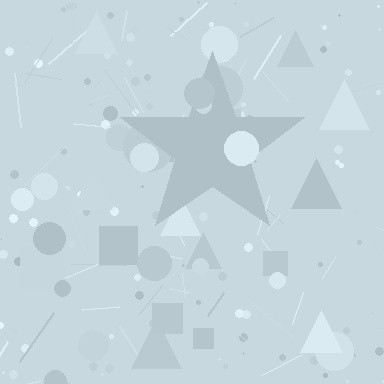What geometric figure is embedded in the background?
A star is embedded in the background.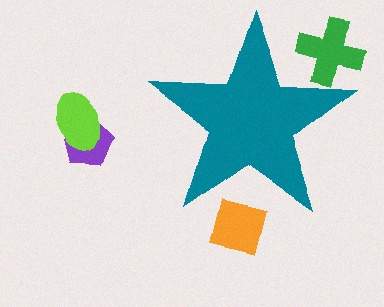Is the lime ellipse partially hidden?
No, the lime ellipse is fully visible.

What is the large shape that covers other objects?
A teal star.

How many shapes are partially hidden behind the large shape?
2 shapes are partially hidden.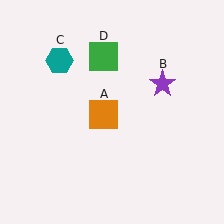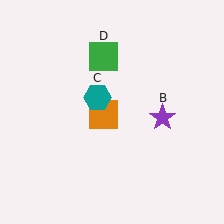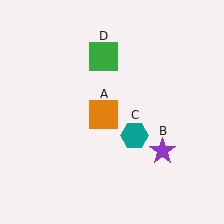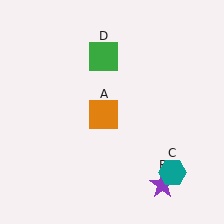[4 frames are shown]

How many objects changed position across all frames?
2 objects changed position: purple star (object B), teal hexagon (object C).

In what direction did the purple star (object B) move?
The purple star (object B) moved down.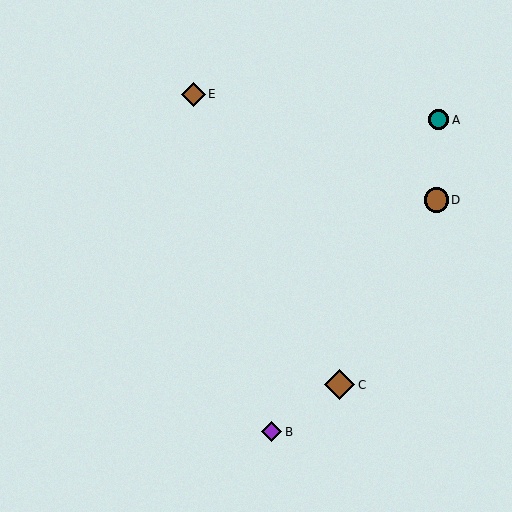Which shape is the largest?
The brown diamond (labeled C) is the largest.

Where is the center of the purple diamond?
The center of the purple diamond is at (272, 432).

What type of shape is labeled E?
Shape E is a brown diamond.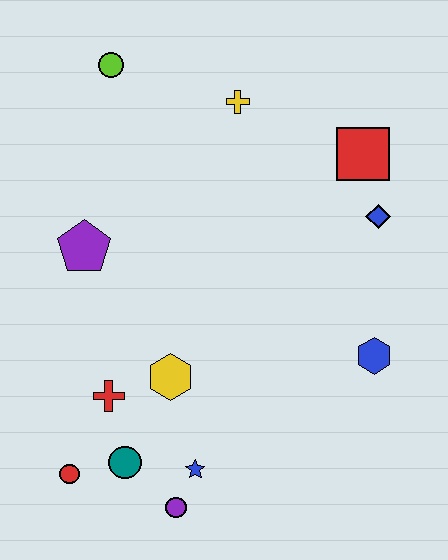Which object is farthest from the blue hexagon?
The lime circle is farthest from the blue hexagon.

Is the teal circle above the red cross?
No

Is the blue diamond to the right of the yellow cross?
Yes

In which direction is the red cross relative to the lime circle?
The red cross is below the lime circle.